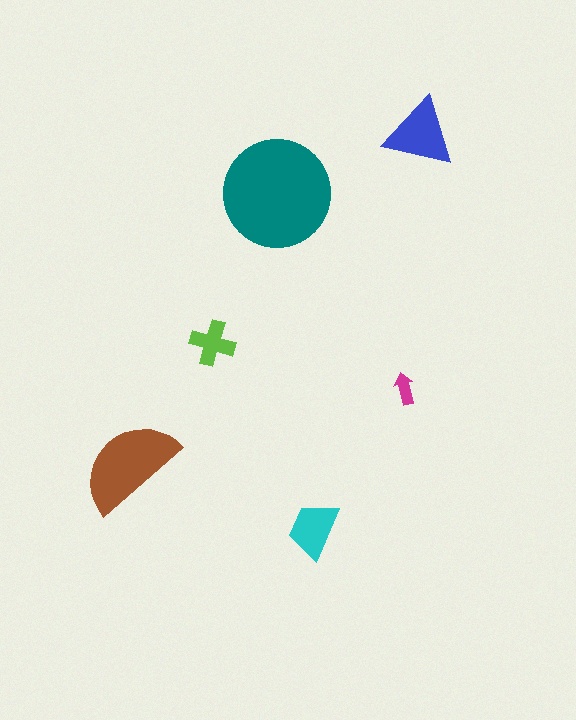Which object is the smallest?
The magenta arrow.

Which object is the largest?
The teal circle.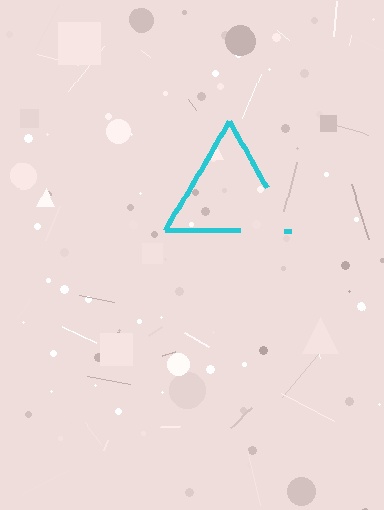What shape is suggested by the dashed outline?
The dashed outline suggests a triangle.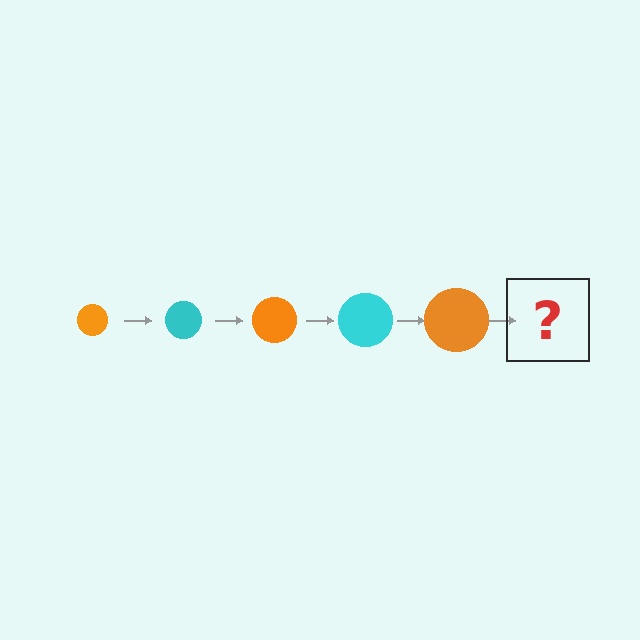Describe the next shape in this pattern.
It should be a cyan circle, larger than the previous one.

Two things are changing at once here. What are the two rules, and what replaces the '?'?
The two rules are that the circle grows larger each step and the color cycles through orange and cyan. The '?' should be a cyan circle, larger than the previous one.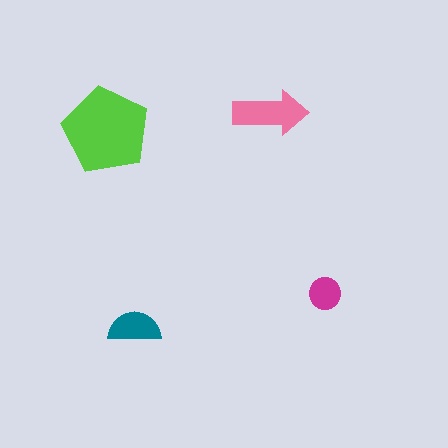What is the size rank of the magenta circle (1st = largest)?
4th.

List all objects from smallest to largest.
The magenta circle, the teal semicircle, the pink arrow, the lime pentagon.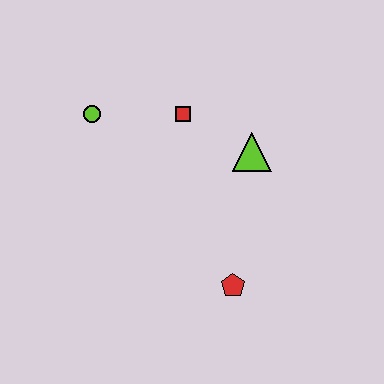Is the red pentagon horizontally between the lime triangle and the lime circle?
Yes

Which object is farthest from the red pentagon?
The lime circle is farthest from the red pentagon.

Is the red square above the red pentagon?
Yes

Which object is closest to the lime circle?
The red square is closest to the lime circle.